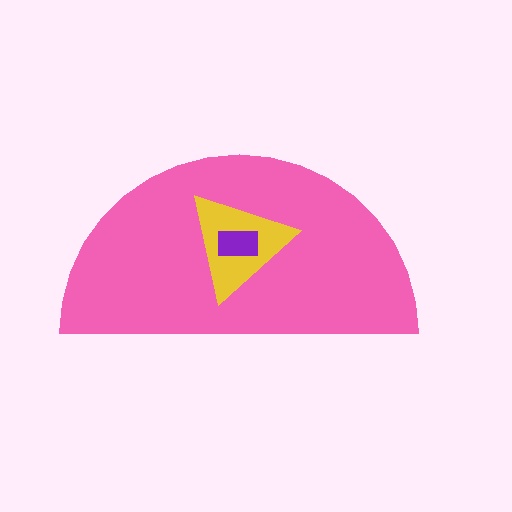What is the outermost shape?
The pink semicircle.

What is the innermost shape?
The purple rectangle.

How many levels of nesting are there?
3.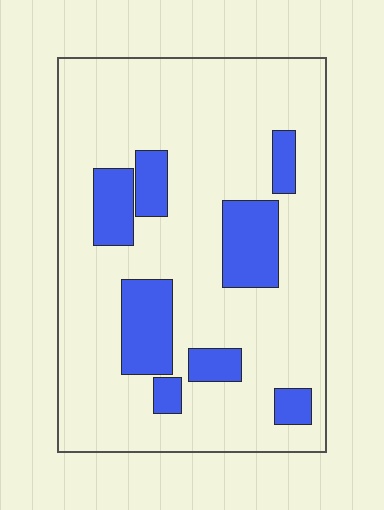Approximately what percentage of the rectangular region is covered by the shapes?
Approximately 20%.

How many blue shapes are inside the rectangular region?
8.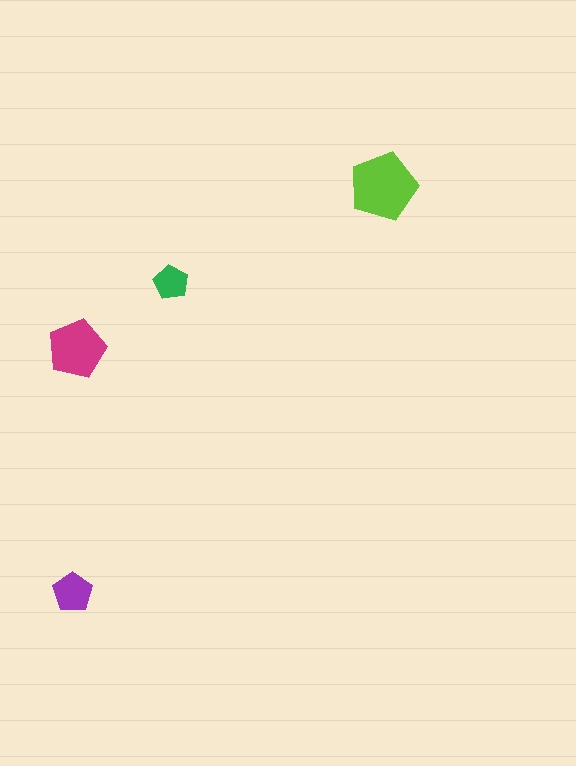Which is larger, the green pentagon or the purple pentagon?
The purple one.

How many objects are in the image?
There are 4 objects in the image.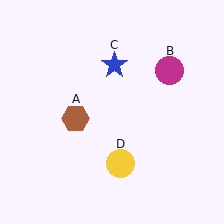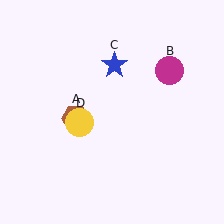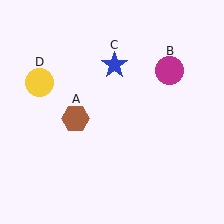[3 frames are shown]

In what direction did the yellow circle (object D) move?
The yellow circle (object D) moved up and to the left.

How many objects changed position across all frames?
1 object changed position: yellow circle (object D).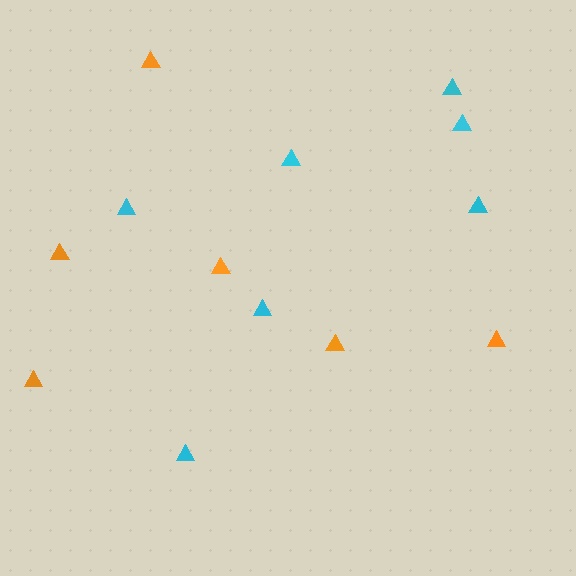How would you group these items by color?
There are 2 groups: one group of cyan triangles (7) and one group of orange triangles (6).